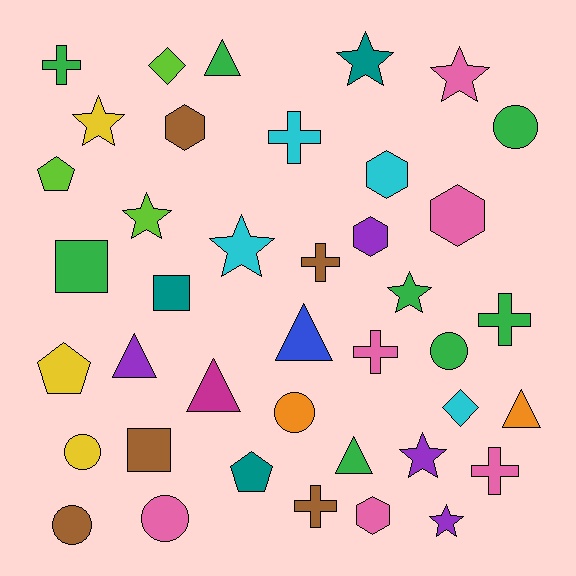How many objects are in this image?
There are 40 objects.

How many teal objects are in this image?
There are 3 teal objects.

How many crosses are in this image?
There are 7 crosses.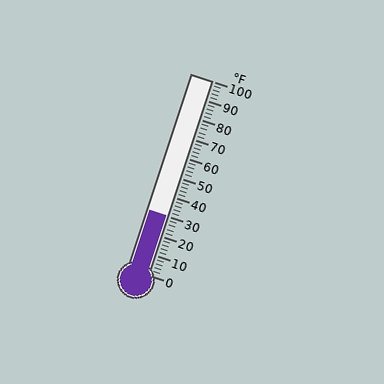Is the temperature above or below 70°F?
The temperature is below 70°F.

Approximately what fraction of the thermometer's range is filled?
The thermometer is filled to approximately 30% of its range.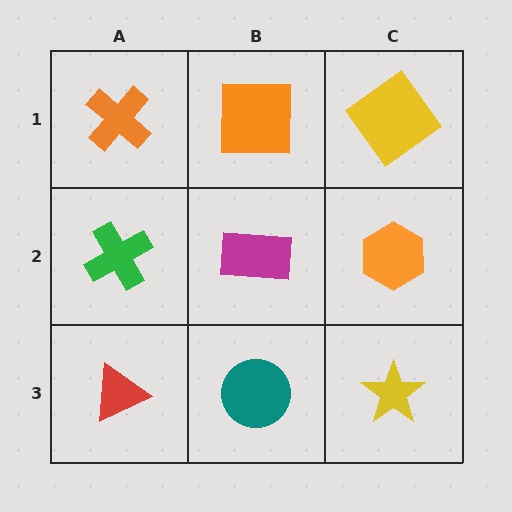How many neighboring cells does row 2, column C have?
3.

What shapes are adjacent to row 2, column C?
A yellow diamond (row 1, column C), a yellow star (row 3, column C), a magenta rectangle (row 2, column B).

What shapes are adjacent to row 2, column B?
An orange square (row 1, column B), a teal circle (row 3, column B), a green cross (row 2, column A), an orange hexagon (row 2, column C).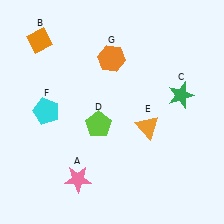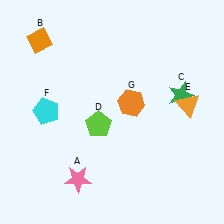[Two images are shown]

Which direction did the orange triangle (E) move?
The orange triangle (E) moved right.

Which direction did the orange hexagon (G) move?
The orange hexagon (G) moved down.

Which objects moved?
The objects that moved are: the orange triangle (E), the orange hexagon (G).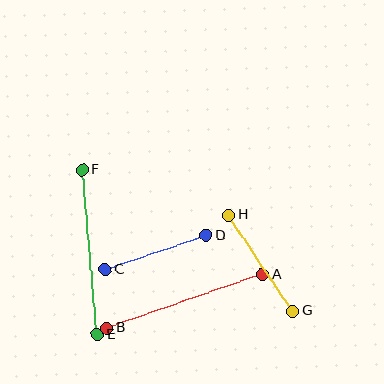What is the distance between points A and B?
The distance is approximately 164 pixels.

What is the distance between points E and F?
The distance is approximately 165 pixels.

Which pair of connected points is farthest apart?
Points E and F are farthest apart.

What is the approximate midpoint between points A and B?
The midpoint is at approximately (185, 301) pixels.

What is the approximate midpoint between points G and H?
The midpoint is at approximately (261, 263) pixels.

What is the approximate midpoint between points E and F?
The midpoint is at approximately (90, 252) pixels.